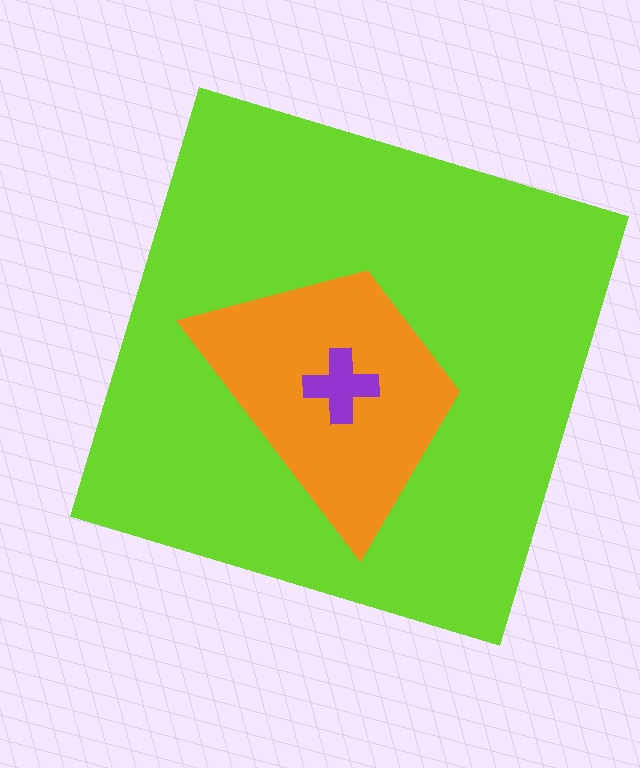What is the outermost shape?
The lime square.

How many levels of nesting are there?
3.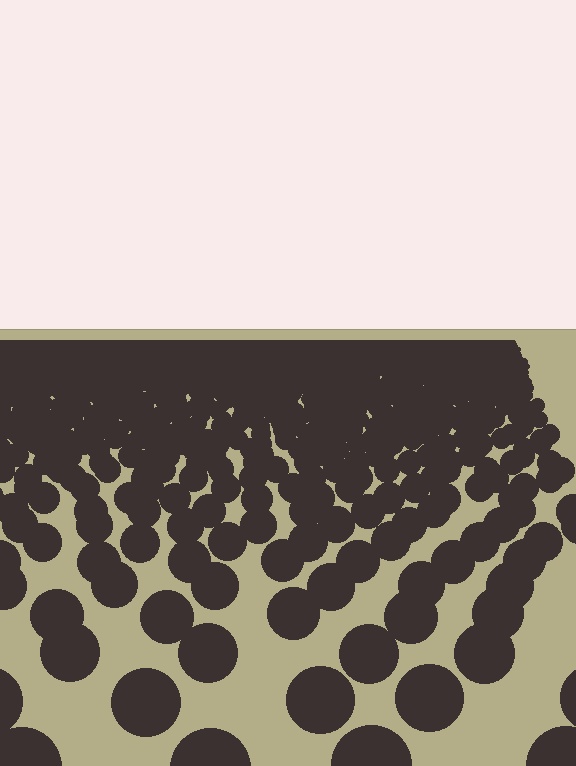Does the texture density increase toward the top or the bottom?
Density increases toward the top.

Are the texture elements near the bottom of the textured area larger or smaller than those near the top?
Larger. Near the bottom, elements are closer to the viewer and appear at a bigger on-screen size.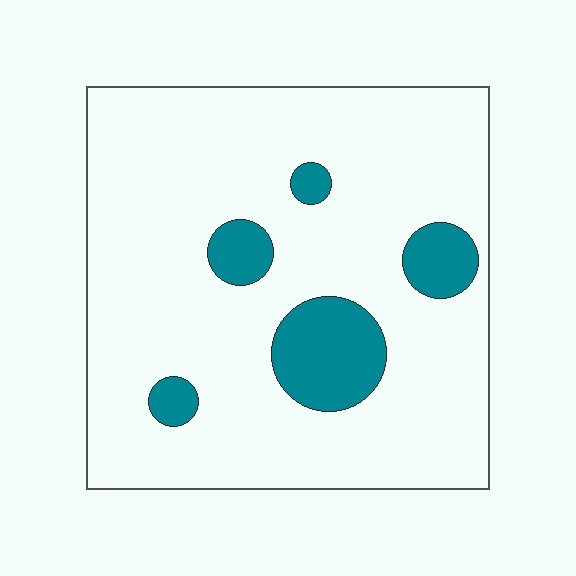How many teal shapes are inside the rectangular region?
5.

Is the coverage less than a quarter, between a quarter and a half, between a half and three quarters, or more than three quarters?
Less than a quarter.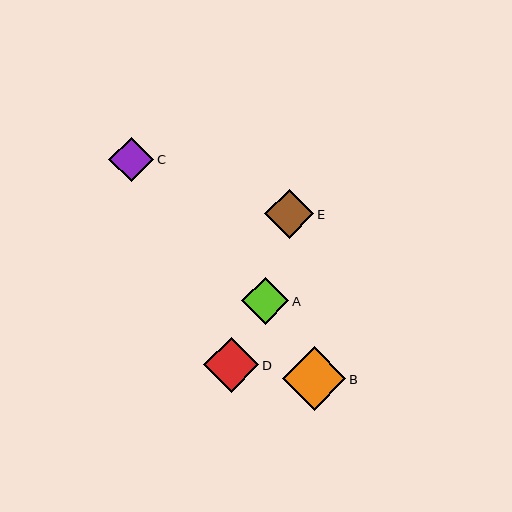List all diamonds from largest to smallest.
From largest to smallest: B, D, E, A, C.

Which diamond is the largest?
Diamond B is the largest with a size of approximately 64 pixels.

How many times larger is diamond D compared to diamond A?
Diamond D is approximately 1.2 times the size of diamond A.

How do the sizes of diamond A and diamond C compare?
Diamond A and diamond C are approximately the same size.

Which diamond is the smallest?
Diamond C is the smallest with a size of approximately 45 pixels.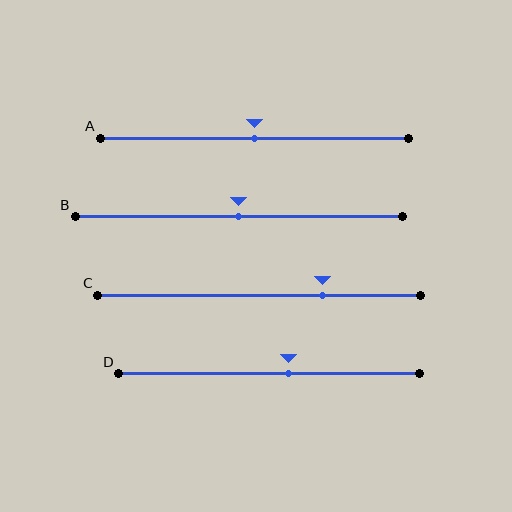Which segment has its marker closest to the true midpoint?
Segment A has its marker closest to the true midpoint.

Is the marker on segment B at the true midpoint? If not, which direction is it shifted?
Yes, the marker on segment B is at the true midpoint.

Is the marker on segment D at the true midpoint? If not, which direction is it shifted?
No, the marker on segment D is shifted to the right by about 6% of the segment length.